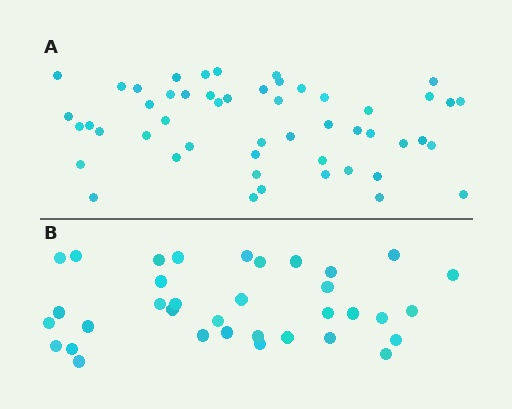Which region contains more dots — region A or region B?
Region A (the top region) has more dots.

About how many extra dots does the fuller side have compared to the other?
Region A has approximately 15 more dots than region B.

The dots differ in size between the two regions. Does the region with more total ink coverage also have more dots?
No. Region B has more total ink coverage because its dots are larger, but region A actually contains more individual dots. Total area can be misleading — the number of items is what matters here.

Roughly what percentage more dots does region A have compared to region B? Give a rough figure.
About 45% more.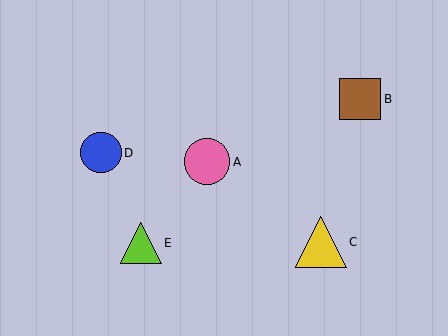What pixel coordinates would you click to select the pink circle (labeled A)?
Click at (207, 162) to select the pink circle A.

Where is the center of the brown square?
The center of the brown square is at (360, 99).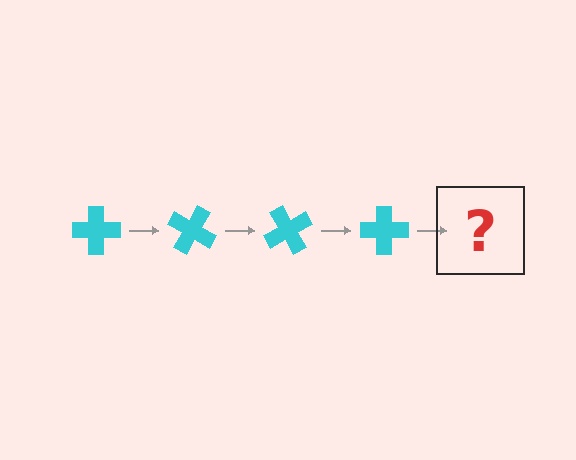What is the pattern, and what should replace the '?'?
The pattern is that the cross rotates 30 degrees each step. The '?' should be a cyan cross rotated 120 degrees.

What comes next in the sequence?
The next element should be a cyan cross rotated 120 degrees.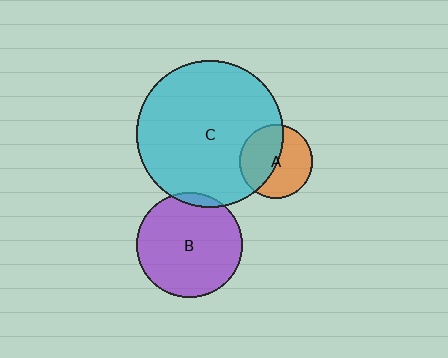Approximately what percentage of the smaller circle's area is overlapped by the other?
Approximately 5%.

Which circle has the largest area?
Circle C (cyan).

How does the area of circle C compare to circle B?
Approximately 2.0 times.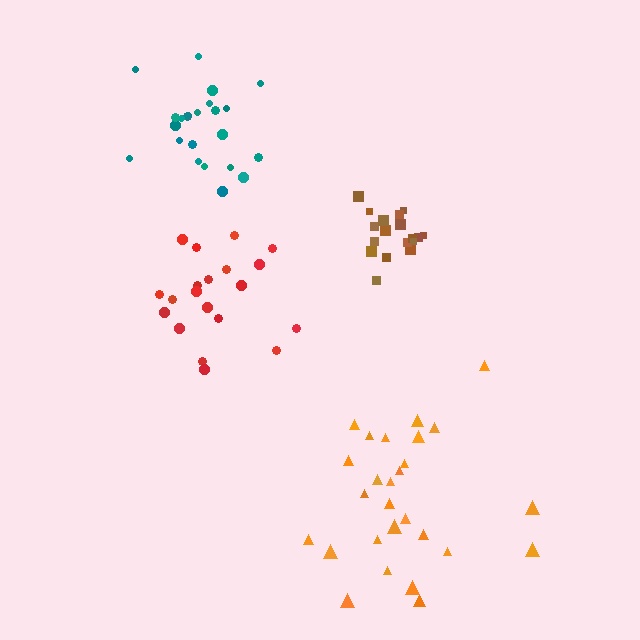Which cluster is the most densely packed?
Brown.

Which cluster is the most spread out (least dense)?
Orange.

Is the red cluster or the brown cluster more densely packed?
Brown.